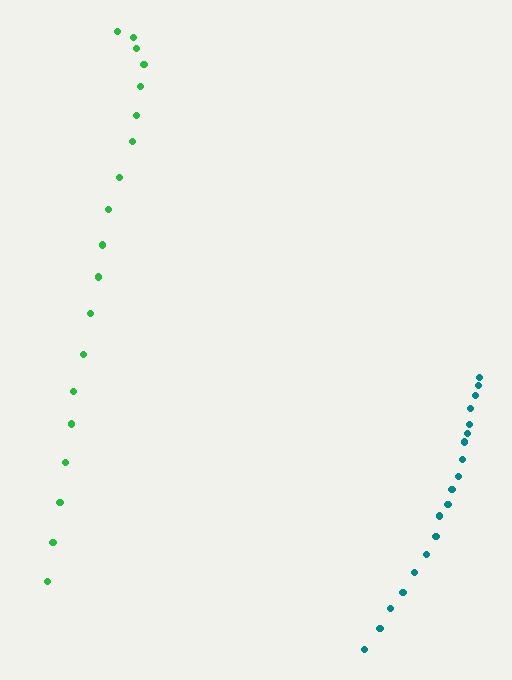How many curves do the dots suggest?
There are 2 distinct paths.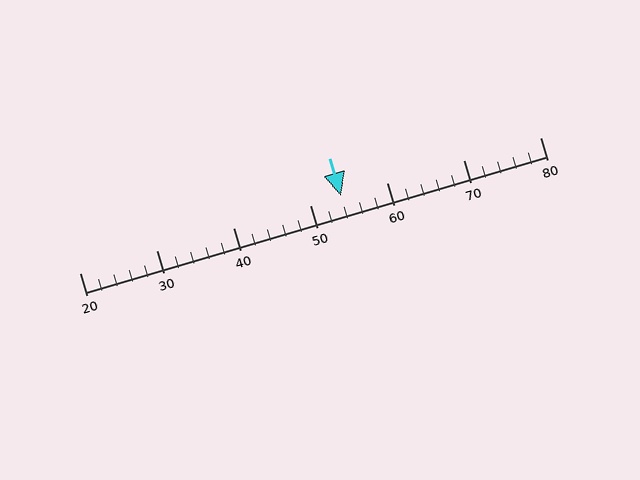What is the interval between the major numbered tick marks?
The major tick marks are spaced 10 units apart.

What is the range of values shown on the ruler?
The ruler shows values from 20 to 80.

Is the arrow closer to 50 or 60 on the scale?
The arrow is closer to 50.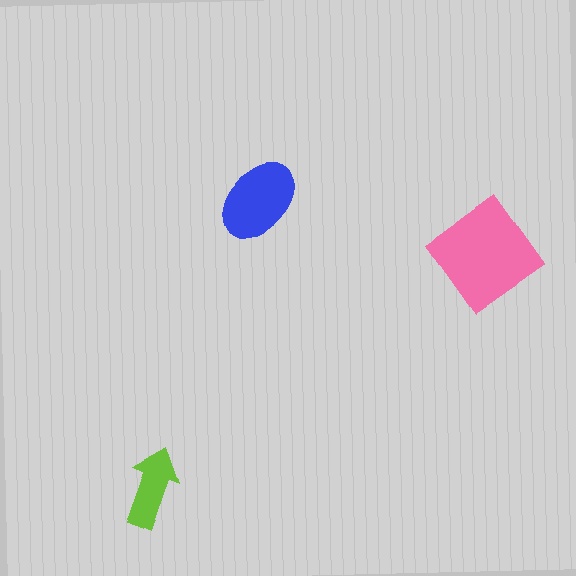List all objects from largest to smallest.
The pink diamond, the blue ellipse, the lime arrow.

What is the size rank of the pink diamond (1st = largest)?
1st.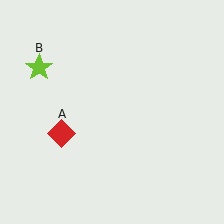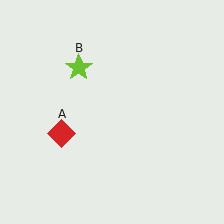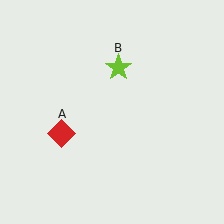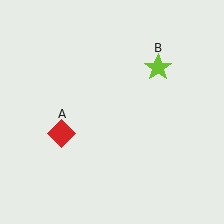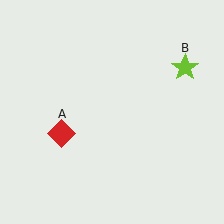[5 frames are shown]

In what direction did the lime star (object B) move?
The lime star (object B) moved right.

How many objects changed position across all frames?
1 object changed position: lime star (object B).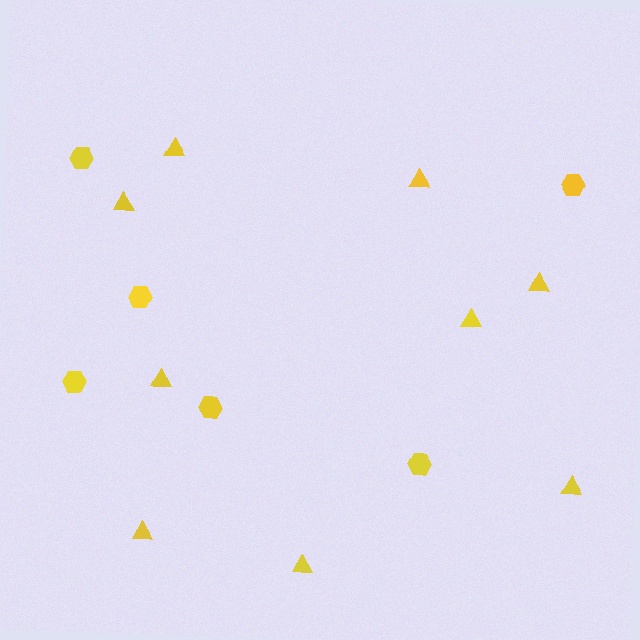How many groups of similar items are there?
There are 2 groups: one group of triangles (9) and one group of hexagons (6).